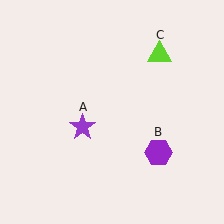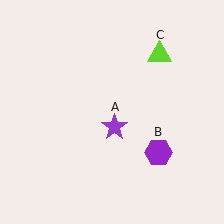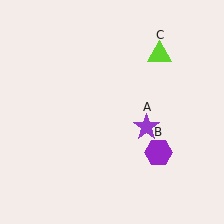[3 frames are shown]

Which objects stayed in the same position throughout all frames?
Purple hexagon (object B) and lime triangle (object C) remained stationary.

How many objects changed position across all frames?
1 object changed position: purple star (object A).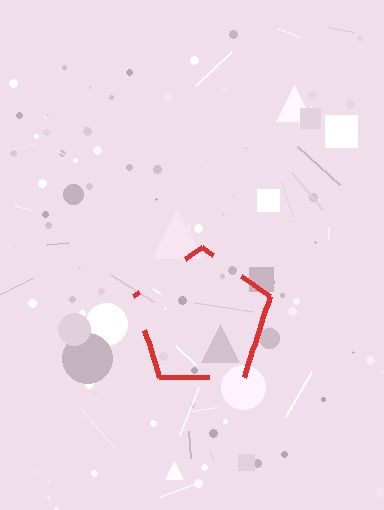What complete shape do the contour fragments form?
The contour fragments form a pentagon.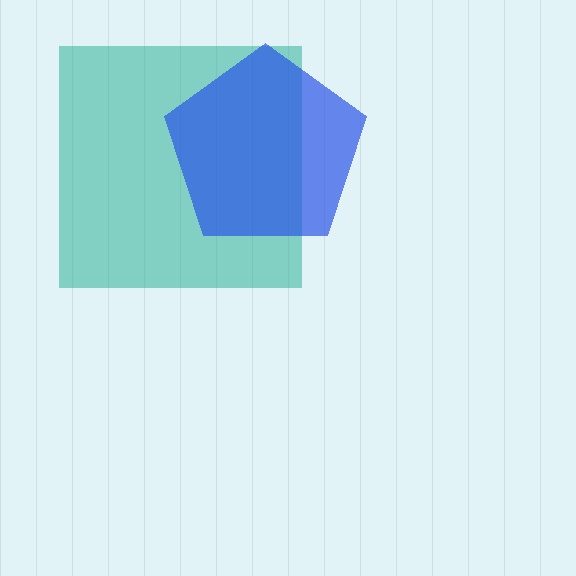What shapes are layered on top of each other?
The layered shapes are: a teal square, a blue pentagon.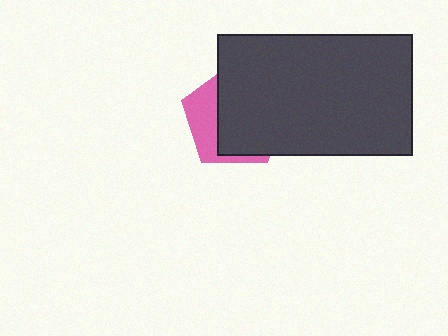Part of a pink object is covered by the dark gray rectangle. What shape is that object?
It is a pentagon.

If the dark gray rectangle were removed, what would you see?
You would see the complete pink pentagon.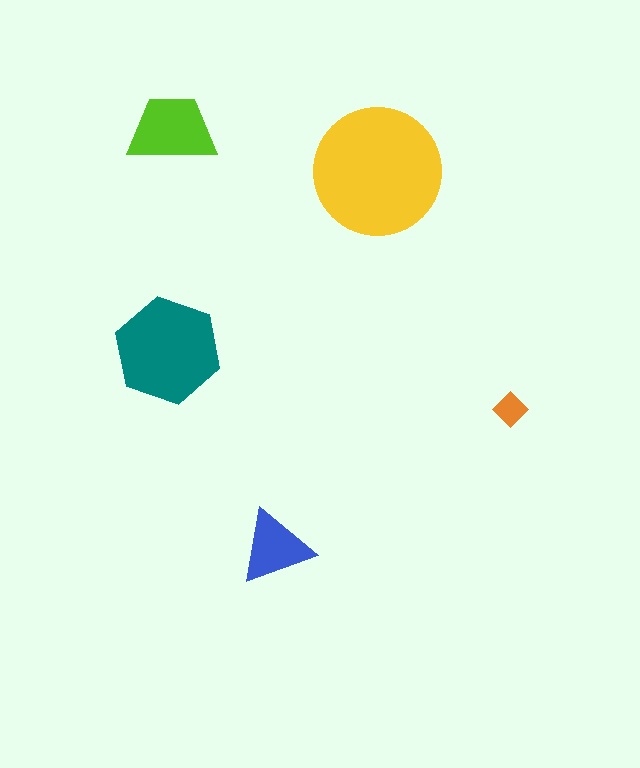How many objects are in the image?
There are 5 objects in the image.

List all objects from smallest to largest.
The orange diamond, the blue triangle, the lime trapezoid, the teal hexagon, the yellow circle.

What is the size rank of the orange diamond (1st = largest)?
5th.